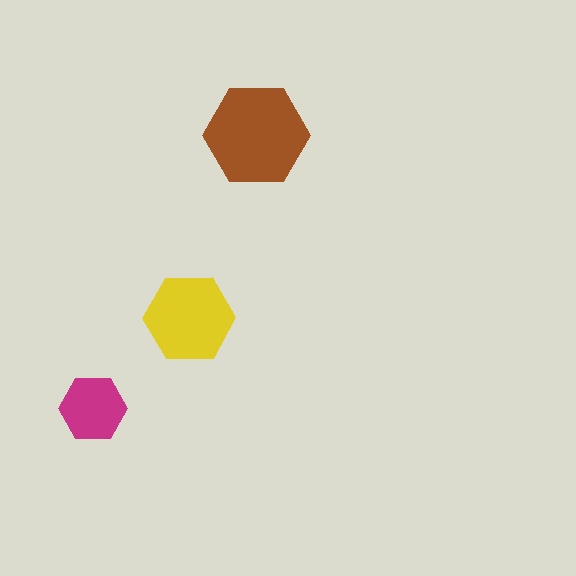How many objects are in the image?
There are 3 objects in the image.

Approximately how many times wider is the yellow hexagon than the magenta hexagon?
About 1.5 times wider.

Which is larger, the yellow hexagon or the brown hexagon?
The brown one.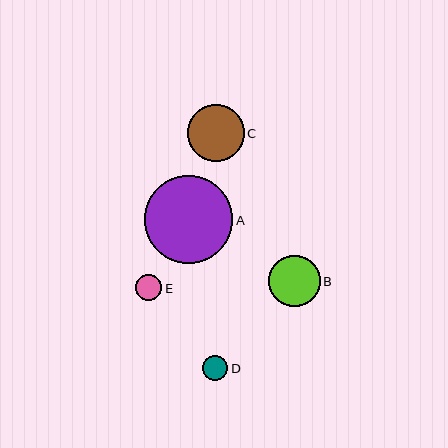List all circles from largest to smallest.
From largest to smallest: A, C, B, E, D.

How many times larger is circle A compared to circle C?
Circle A is approximately 1.5 times the size of circle C.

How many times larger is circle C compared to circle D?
Circle C is approximately 2.3 times the size of circle D.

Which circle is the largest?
Circle A is the largest with a size of approximately 88 pixels.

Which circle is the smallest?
Circle D is the smallest with a size of approximately 25 pixels.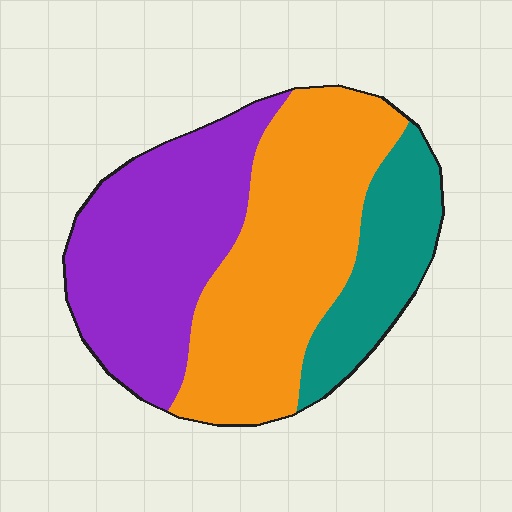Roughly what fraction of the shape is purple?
Purple takes up about three eighths (3/8) of the shape.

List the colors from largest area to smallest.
From largest to smallest: orange, purple, teal.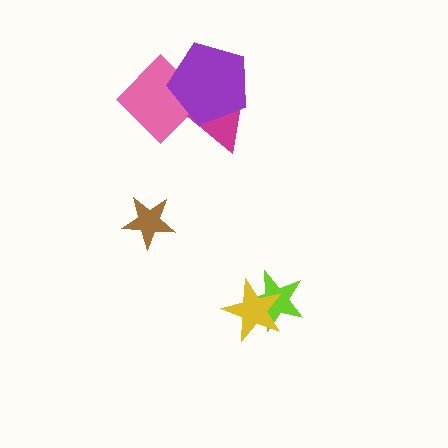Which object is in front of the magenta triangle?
The purple pentagon is in front of the magenta triangle.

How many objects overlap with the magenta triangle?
2 objects overlap with the magenta triangle.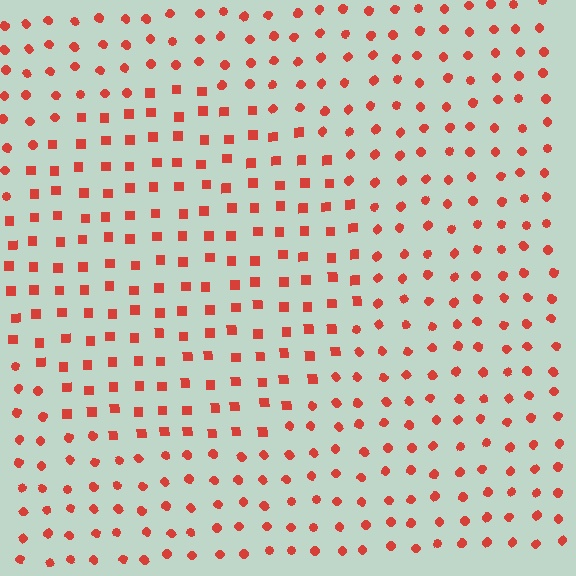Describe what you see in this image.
The image is filled with small red elements arranged in a uniform grid. A circle-shaped region contains squares, while the surrounding area contains circles. The boundary is defined purely by the change in element shape.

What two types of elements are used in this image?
The image uses squares inside the circle region and circles outside it.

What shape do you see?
I see a circle.